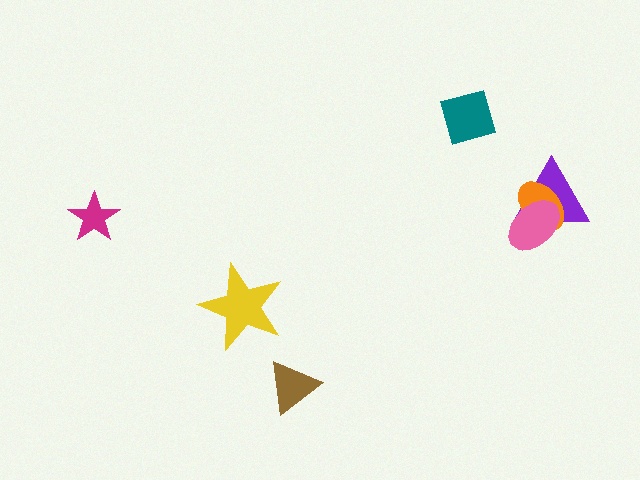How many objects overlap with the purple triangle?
2 objects overlap with the purple triangle.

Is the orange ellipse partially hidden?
Yes, it is partially covered by another shape.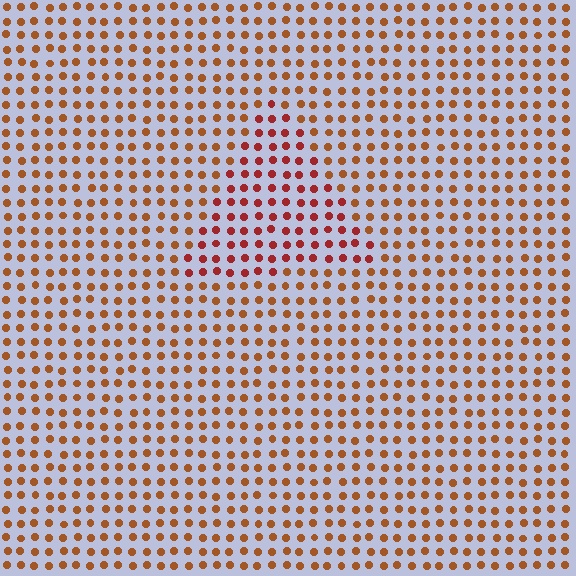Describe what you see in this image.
The image is filled with small brown elements in a uniform arrangement. A triangle-shaped region is visible where the elements are tinted to a slightly different hue, forming a subtle color boundary.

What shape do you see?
I see a triangle.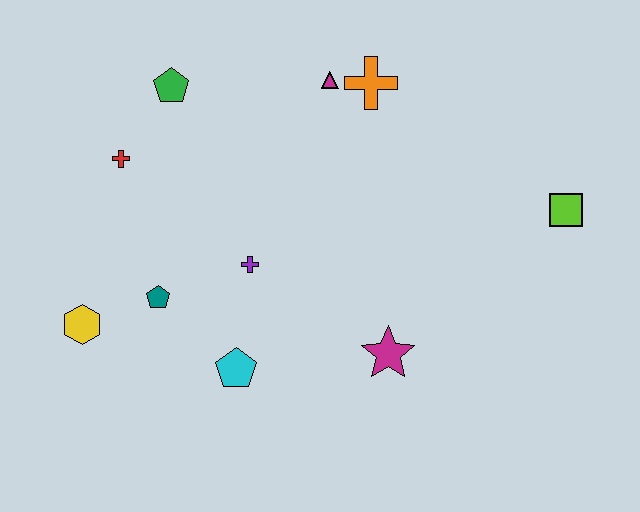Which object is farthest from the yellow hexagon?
The lime square is farthest from the yellow hexagon.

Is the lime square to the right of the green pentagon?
Yes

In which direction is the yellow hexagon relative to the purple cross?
The yellow hexagon is to the left of the purple cross.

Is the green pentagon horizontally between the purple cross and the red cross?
Yes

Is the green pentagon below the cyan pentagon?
No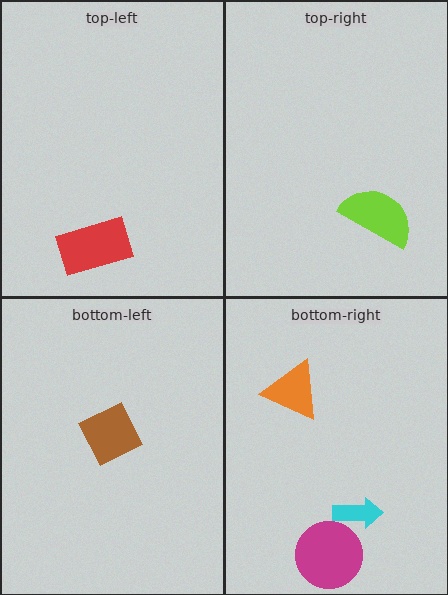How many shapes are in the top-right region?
1.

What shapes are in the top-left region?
The red rectangle.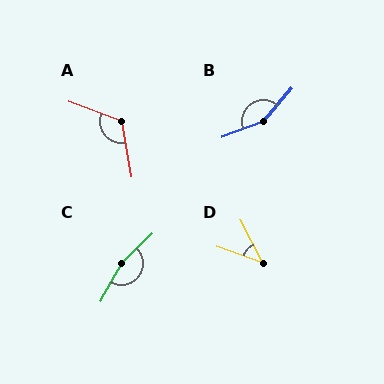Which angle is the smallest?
D, at approximately 43 degrees.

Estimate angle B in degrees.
Approximately 151 degrees.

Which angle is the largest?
C, at approximately 164 degrees.